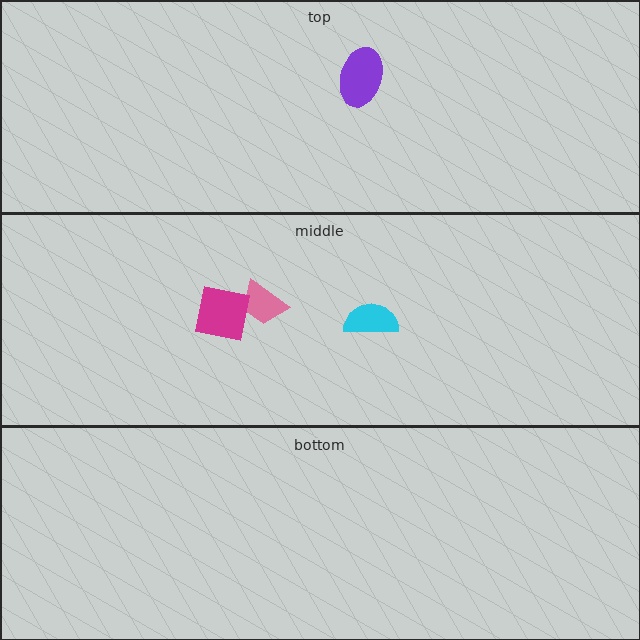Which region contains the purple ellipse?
The top region.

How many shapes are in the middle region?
3.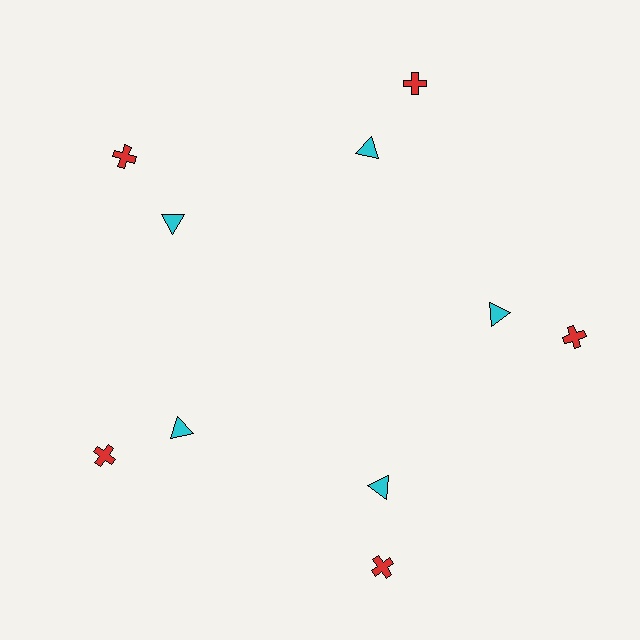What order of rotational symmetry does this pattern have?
This pattern has 5-fold rotational symmetry.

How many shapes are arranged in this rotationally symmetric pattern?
There are 10 shapes, arranged in 5 groups of 2.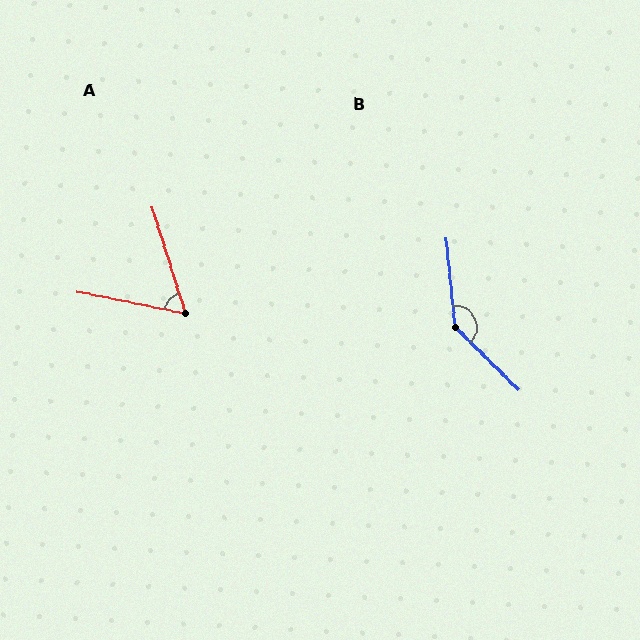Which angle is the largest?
B, at approximately 141 degrees.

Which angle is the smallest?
A, at approximately 61 degrees.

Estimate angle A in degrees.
Approximately 61 degrees.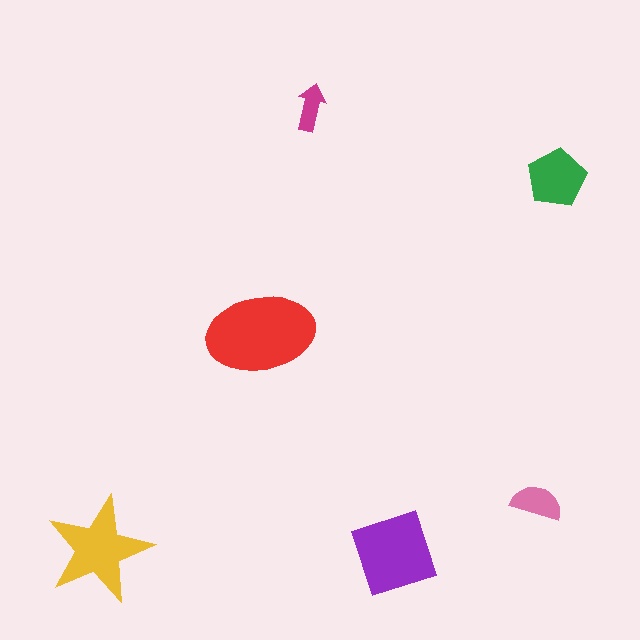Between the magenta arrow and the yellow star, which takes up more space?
The yellow star.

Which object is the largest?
The red ellipse.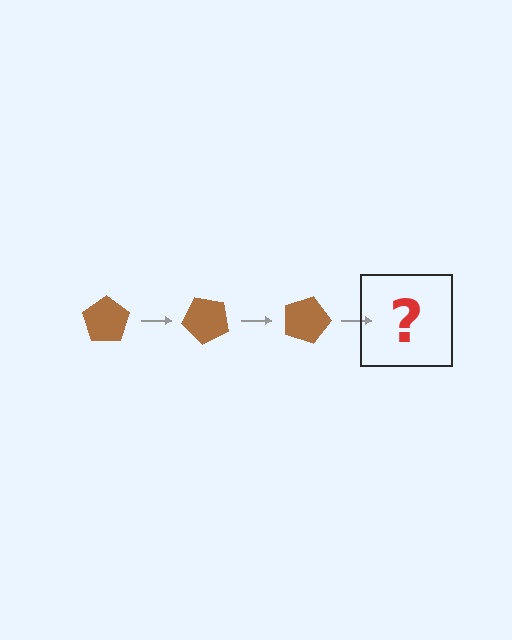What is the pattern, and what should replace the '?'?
The pattern is that the pentagon rotates 45 degrees each step. The '?' should be a brown pentagon rotated 135 degrees.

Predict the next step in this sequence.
The next step is a brown pentagon rotated 135 degrees.